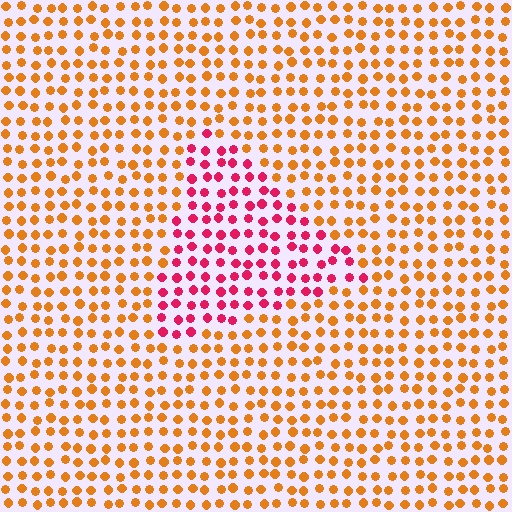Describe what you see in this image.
The image is filled with small orange elements in a uniform arrangement. A triangle-shaped region is visible where the elements are tinted to a slightly different hue, forming a subtle color boundary.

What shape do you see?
I see a triangle.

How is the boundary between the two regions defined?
The boundary is defined purely by a slight shift in hue (about 51 degrees). Spacing, size, and orientation are identical on both sides.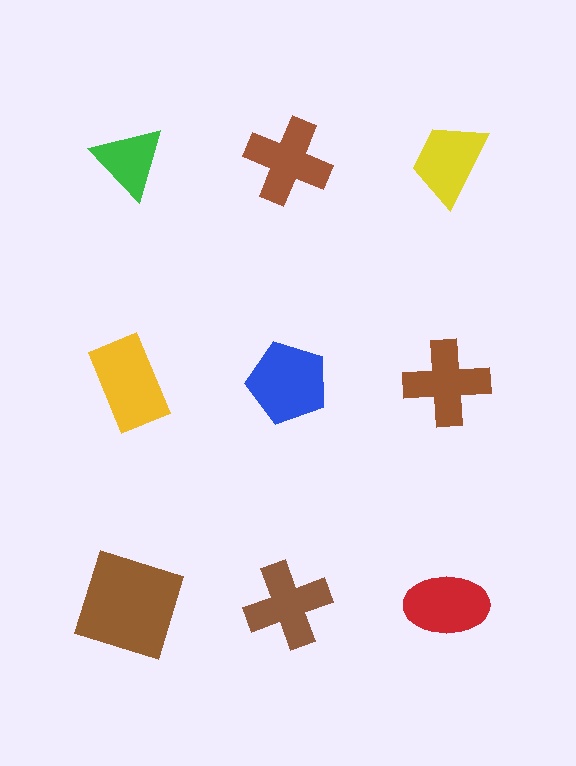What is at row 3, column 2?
A brown cross.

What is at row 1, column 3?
A yellow trapezoid.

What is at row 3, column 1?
A brown square.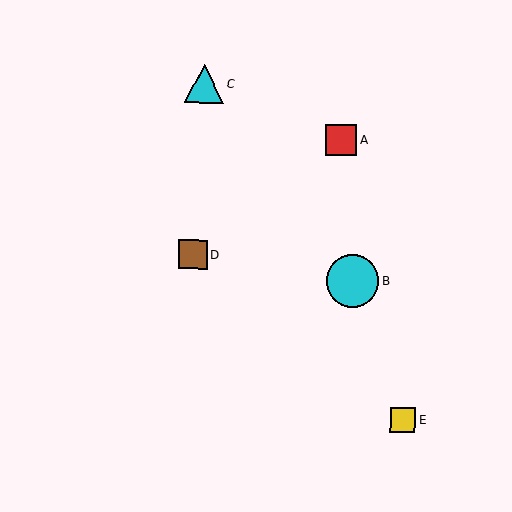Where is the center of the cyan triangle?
The center of the cyan triangle is at (204, 84).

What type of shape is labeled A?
Shape A is a red square.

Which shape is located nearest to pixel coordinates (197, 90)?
The cyan triangle (labeled C) at (204, 84) is nearest to that location.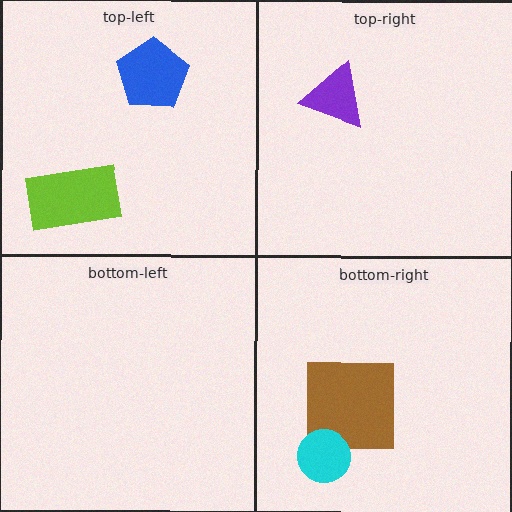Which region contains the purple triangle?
The top-right region.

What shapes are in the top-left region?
The lime rectangle, the blue pentagon.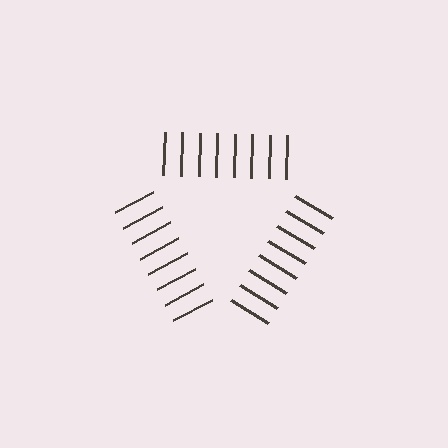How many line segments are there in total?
24 — 8 along each of the 3 edges.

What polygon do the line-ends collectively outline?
An illusory triangle — the line segments terminate on its edges but no continuous stroke is drawn.